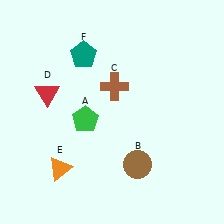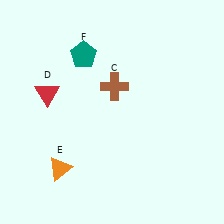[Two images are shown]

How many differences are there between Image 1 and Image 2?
There are 2 differences between the two images.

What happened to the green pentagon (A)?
The green pentagon (A) was removed in Image 2. It was in the bottom-left area of Image 1.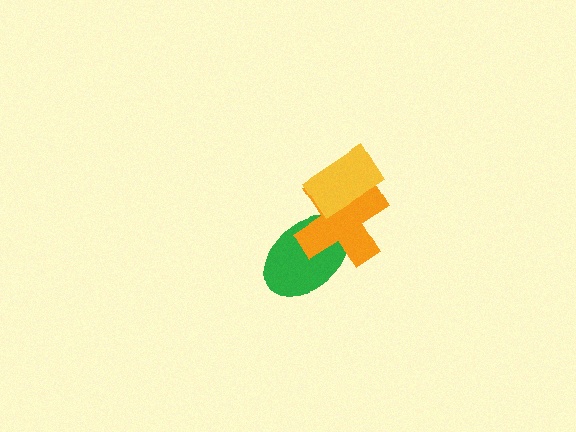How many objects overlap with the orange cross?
2 objects overlap with the orange cross.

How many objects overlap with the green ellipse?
1 object overlaps with the green ellipse.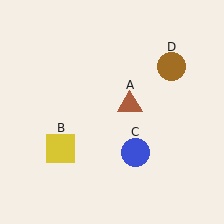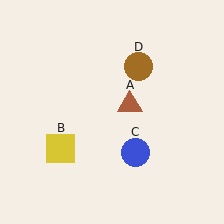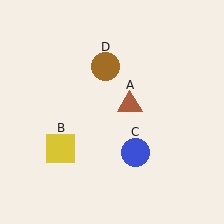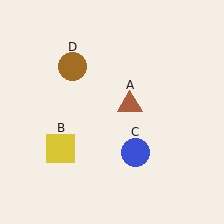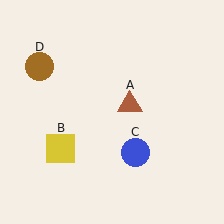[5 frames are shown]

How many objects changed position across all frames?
1 object changed position: brown circle (object D).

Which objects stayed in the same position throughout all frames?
Brown triangle (object A) and yellow square (object B) and blue circle (object C) remained stationary.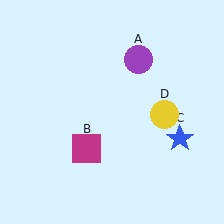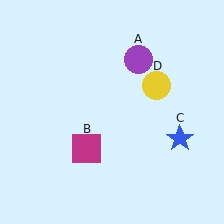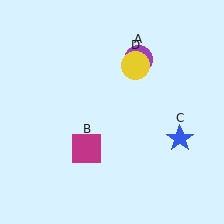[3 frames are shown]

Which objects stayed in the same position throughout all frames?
Purple circle (object A) and magenta square (object B) and blue star (object C) remained stationary.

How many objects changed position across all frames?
1 object changed position: yellow circle (object D).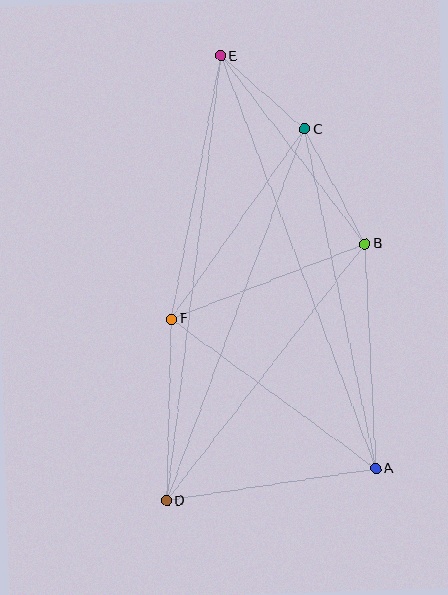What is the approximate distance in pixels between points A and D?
The distance between A and D is approximately 212 pixels.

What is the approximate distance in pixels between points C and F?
The distance between C and F is approximately 232 pixels.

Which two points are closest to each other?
Points C and E are closest to each other.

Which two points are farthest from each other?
Points D and E are farthest from each other.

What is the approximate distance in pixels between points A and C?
The distance between A and C is approximately 347 pixels.